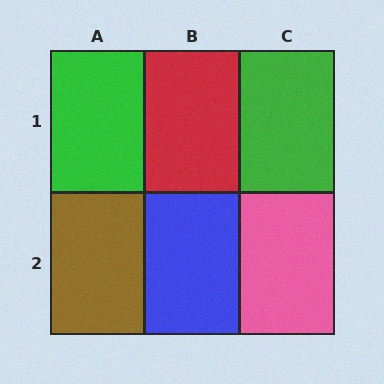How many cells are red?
1 cell is red.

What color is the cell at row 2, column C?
Pink.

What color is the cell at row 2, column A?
Brown.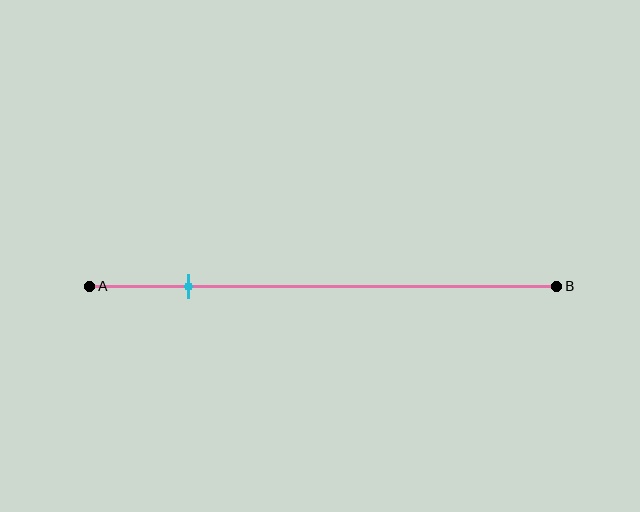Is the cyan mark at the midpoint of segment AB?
No, the mark is at about 20% from A, not at the 50% midpoint.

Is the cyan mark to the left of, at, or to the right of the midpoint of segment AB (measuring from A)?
The cyan mark is to the left of the midpoint of segment AB.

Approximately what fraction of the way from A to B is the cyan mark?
The cyan mark is approximately 20% of the way from A to B.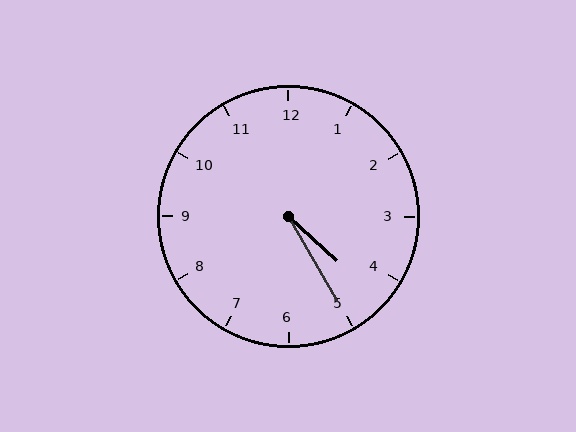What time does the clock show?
4:25.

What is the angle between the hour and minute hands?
Approximately 18 degrees.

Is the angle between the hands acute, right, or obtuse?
It is acute.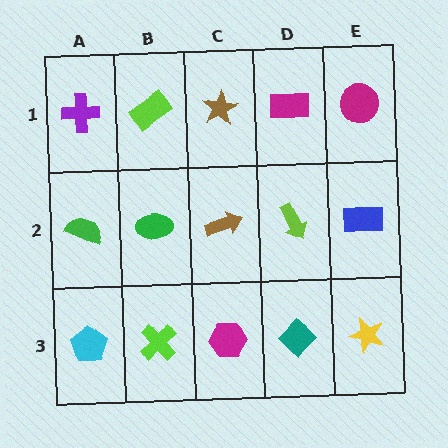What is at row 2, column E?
A blue rectangle.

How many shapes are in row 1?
5 shapes.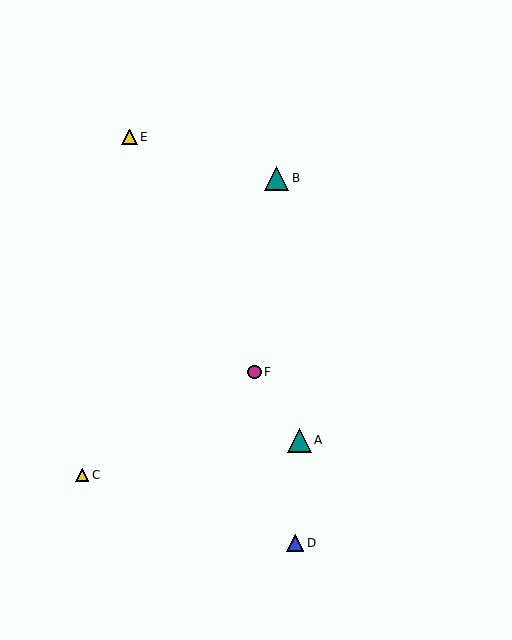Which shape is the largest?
The teal triangle (labeled B) is the largest.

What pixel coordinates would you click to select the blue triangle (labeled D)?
Click at (295, 543) to select the blue triangle D.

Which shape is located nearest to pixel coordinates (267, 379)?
The magenta circle (labeled F) at (255, 372) is nearest to that location.